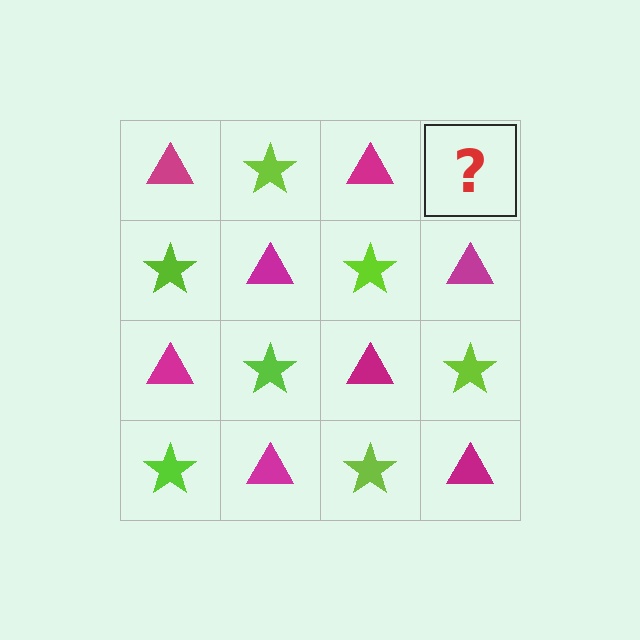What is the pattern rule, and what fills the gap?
The rule is that it alternates magenta triangle and lime star in a checkerboard pattern. The gap should be filled with a lime star.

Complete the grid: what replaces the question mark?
The question mark should be replaced with a lime star.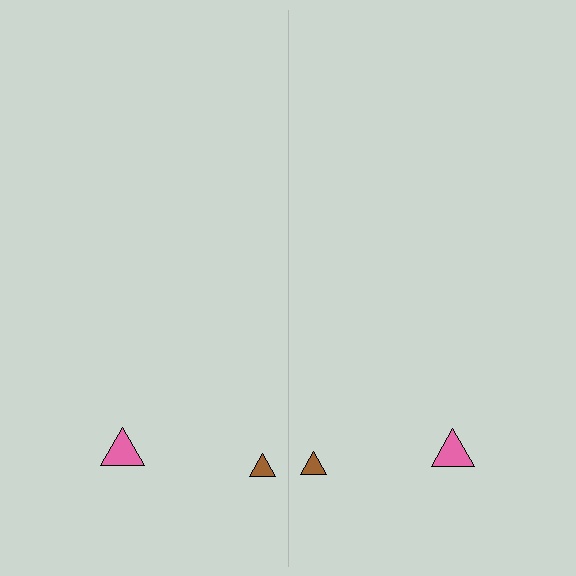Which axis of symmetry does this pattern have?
The pattern has a vertical axis of symmetry running through the center of the image.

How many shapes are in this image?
There are 4 shapes in this image.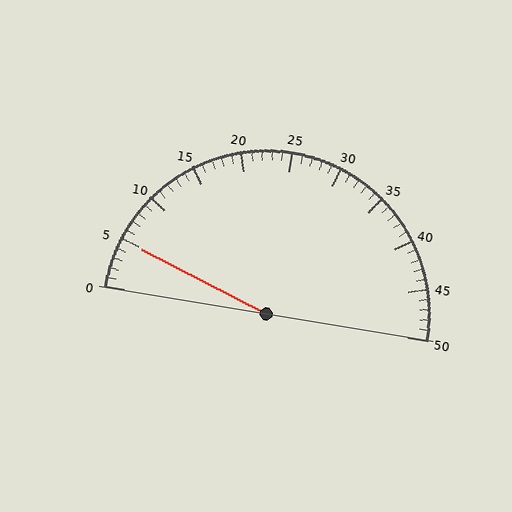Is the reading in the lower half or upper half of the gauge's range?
The reading is in the lower half of the range (0 to 50).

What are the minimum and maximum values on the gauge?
The gauge ranges from 0 to 50.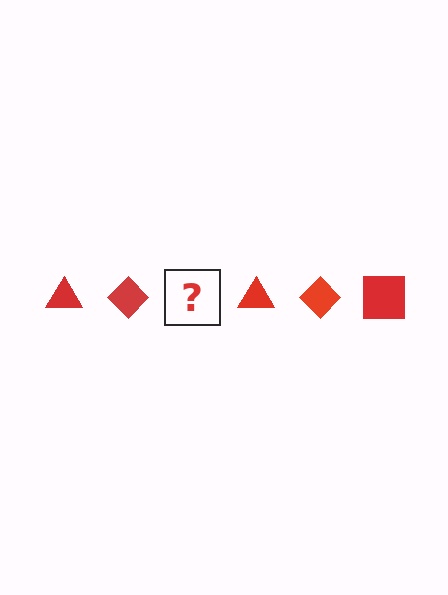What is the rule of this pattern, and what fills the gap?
The rule is that the pattern cycles through triangle, diamond, square shapes in red. The gap should be filled with a red square.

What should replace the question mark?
The question mark should be replaced with a red square.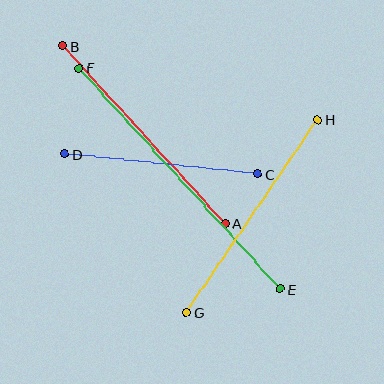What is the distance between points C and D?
The distance is approximately 194 pixels.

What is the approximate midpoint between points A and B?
The midpoint is at approximately (144, 135) pixels.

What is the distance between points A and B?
The distance is approximately 241 pixels.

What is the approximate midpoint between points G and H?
The midpoint is at approximately (252, 216) pixels.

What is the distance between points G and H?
The distance is approximately 233 pixels.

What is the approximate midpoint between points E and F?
The midpoint is at approximately (180, 179) pixels.